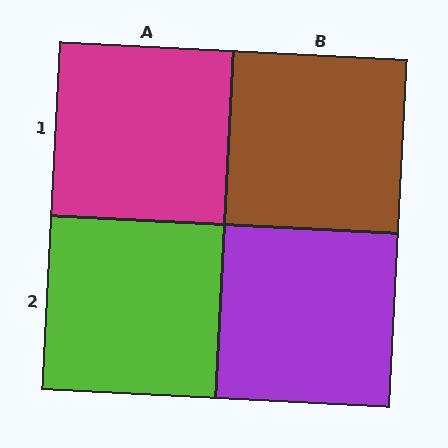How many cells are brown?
1 cell is brown.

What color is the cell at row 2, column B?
Purple.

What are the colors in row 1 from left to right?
Magenta, brown.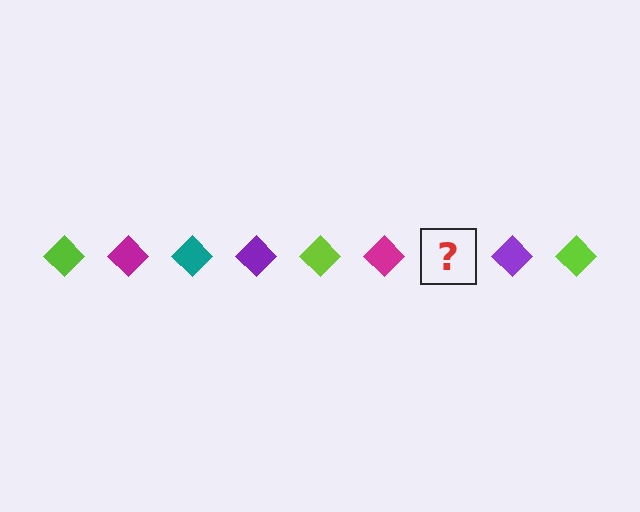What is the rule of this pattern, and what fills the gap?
The rule is that the pattern cycles through lime, magenta, teal, purple diamonds. The gap should be filled with a teal diamond.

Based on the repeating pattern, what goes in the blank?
The blank should be a teal diamond.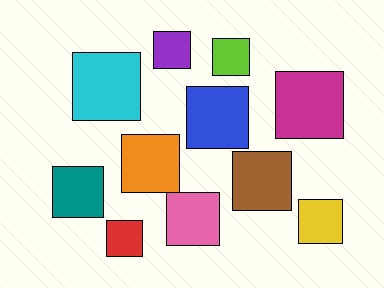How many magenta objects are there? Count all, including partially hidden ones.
There is 1 magenta object.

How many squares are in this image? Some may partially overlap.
There are 12 squares.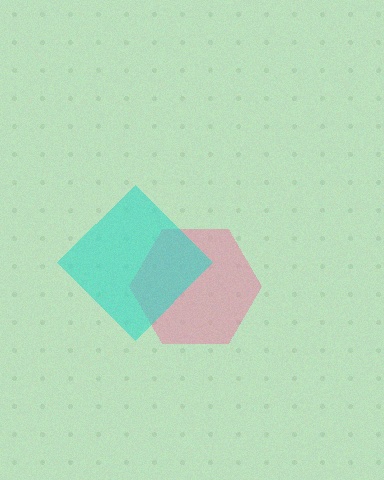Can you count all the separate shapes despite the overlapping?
Yes, there are 2 separate shapes.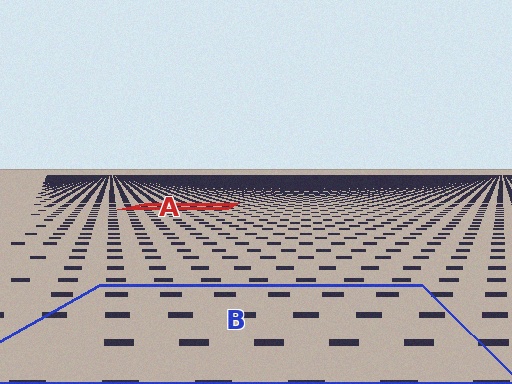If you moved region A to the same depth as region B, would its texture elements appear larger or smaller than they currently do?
They would appear larger. At a closer depth, the same texture elements are projected at a bigger on-screen size.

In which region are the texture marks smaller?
The texture marks are smaller in region A, because it is farther away.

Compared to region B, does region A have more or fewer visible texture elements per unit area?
Region A has more texture elements per unit area — they are packed more densely because it is farther away.